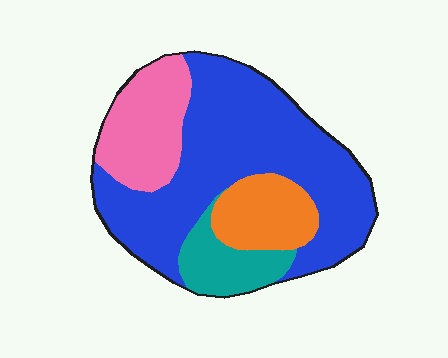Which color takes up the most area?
Blue, at roughly 55%.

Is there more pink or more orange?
Pink.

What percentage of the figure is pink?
Pink takes up about one fifth (1/5) of the figure.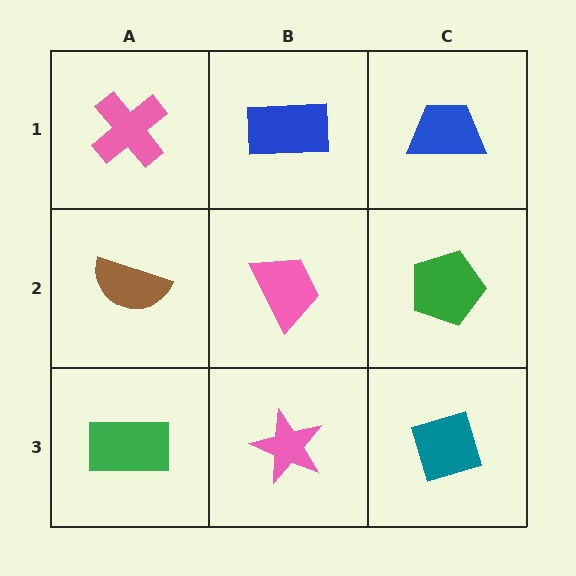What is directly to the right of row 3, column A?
A pink star.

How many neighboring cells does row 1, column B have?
3.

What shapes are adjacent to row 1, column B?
A pink trapezoid (row 2, column B), a pink cross (row 1, column A), a blue trapezoid (row 1, column C).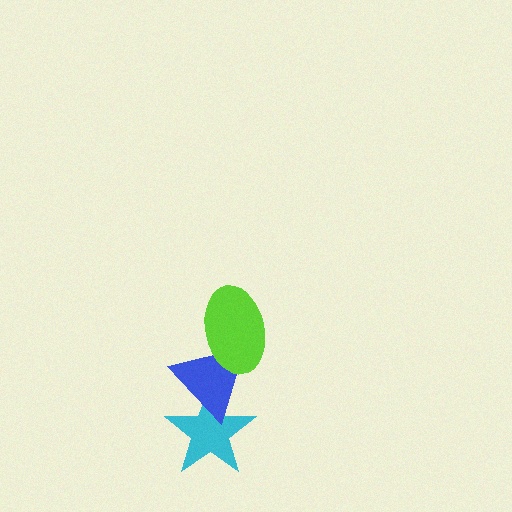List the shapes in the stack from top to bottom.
From top to bottom: the lime ellipse, the blue triangle, the cyan star.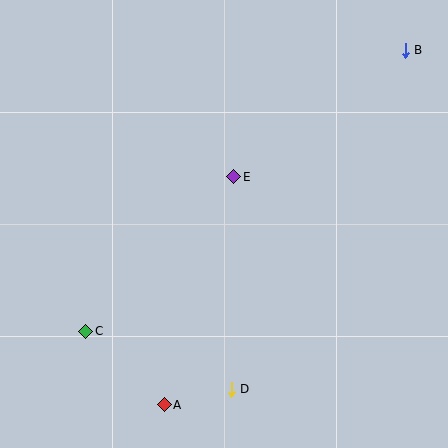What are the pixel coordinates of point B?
Point B is at (405, 50).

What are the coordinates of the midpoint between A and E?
The midpoint between A and E is at (199, 291).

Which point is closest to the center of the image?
Point E at (234, 177) is closest to the center.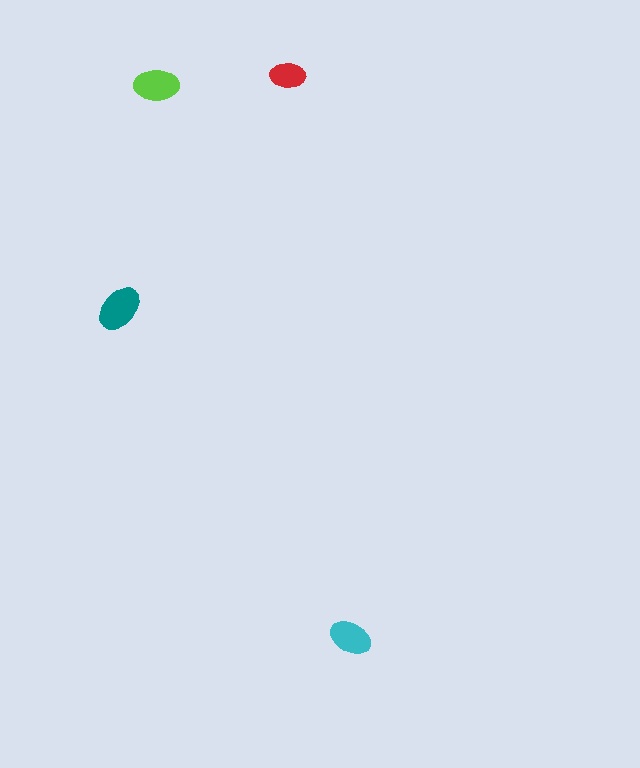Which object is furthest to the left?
The teal ellipse is leftmost.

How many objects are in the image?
There are 4 objects in the image.